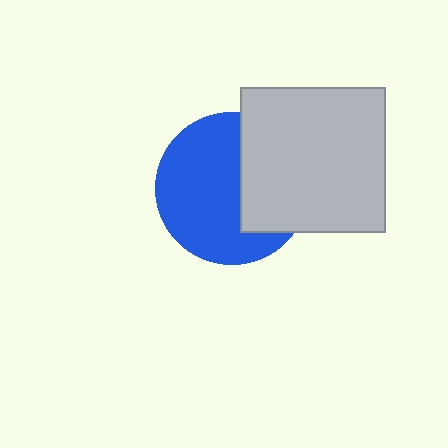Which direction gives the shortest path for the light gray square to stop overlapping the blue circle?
Moving right gives the shortest separation.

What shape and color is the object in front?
The object in front is a light gray square.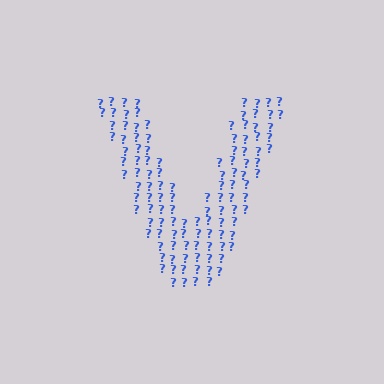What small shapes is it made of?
It is made of small question marks.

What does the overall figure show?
The overall figure shows the letter V.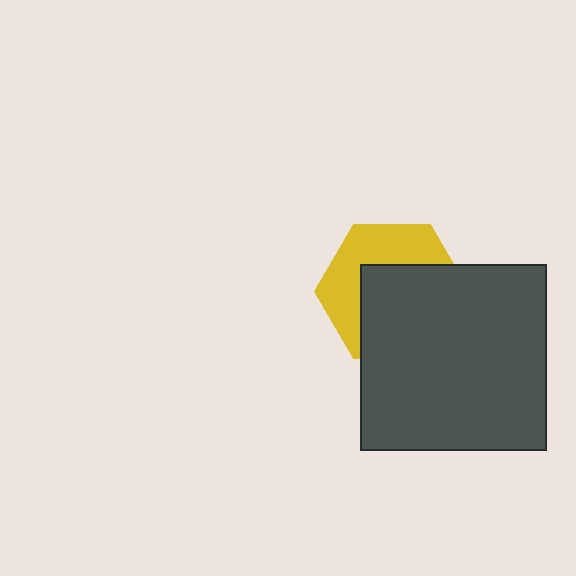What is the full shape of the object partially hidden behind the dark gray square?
The partially hidden object is a yellow hexagon.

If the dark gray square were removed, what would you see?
You would see the complete yellow hexagon.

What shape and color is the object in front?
The object in front is a dark gray square.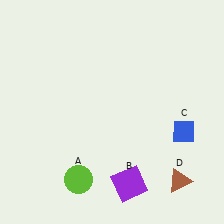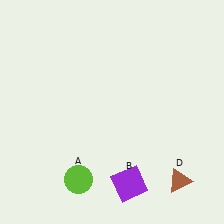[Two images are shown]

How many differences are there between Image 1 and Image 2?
There is 1 difference between the two images.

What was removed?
The blue diamond (C) was removed in Image 2.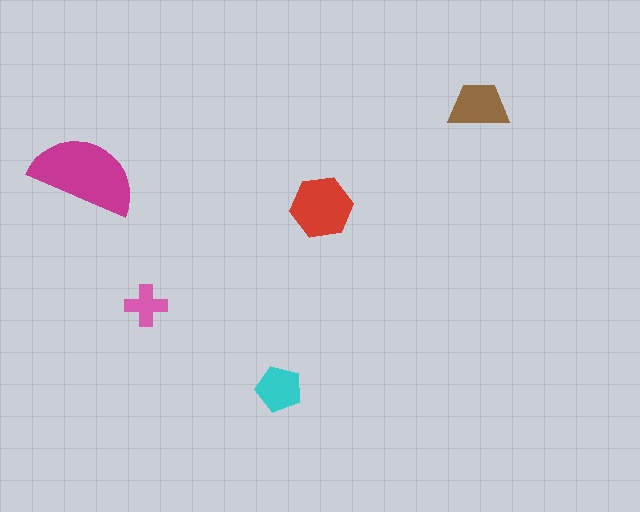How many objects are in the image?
There are 5 objects in the image.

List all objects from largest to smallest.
The magenta semicircle, the red hexagon, the brown trapezoid, the cyan pentagon, the pink cross.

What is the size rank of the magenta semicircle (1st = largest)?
1st.